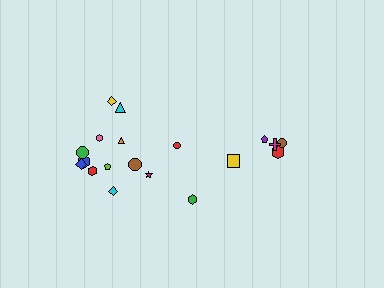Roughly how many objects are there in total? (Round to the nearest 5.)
Roughly 20 objects in total.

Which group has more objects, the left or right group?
The left group.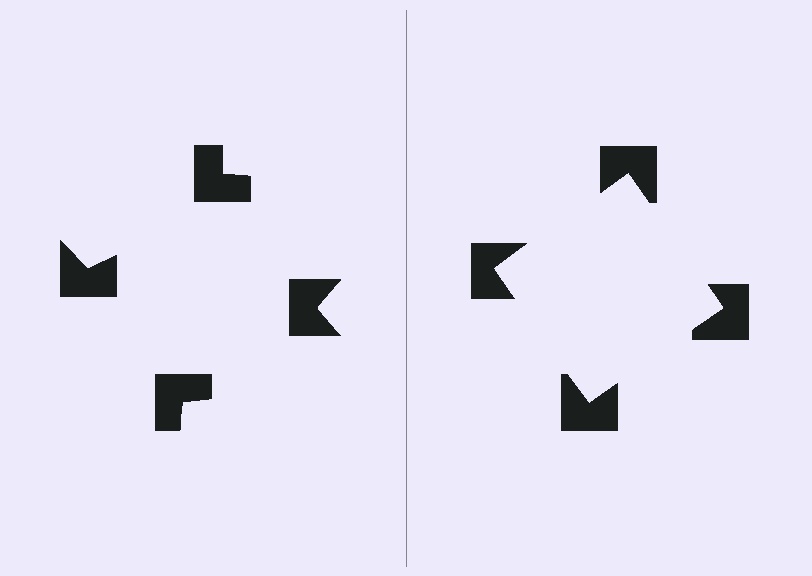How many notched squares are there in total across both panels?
8 — 4 on each side.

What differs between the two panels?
The notched squares are positioned identically on both sides; only the wedge orientations differ. On the right they align to a square; on the left they are misaligned.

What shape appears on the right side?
An illusory square.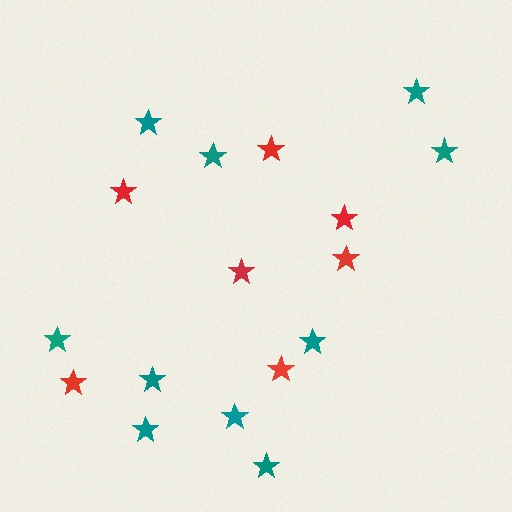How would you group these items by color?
There are 2 groups: one group of teal stars (10) and one group of red stars (7).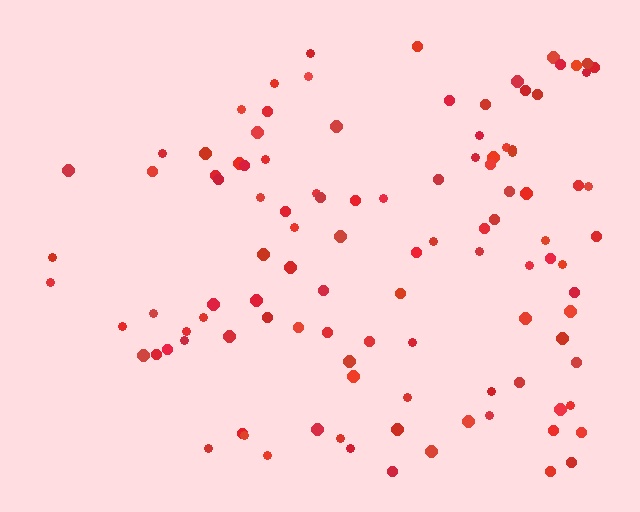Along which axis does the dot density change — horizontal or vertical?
Horizontal.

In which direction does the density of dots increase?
From left to right, with the right side densest.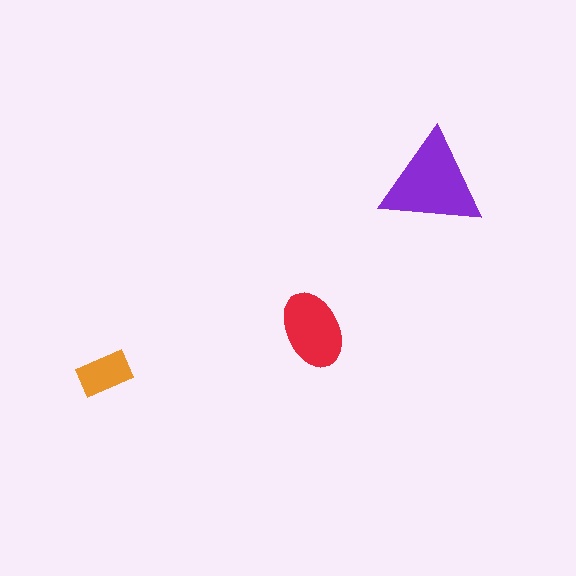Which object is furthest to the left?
The orange rectangle is leftmost.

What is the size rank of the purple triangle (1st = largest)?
1st.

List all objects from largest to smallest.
The purple triangle, the red ellipse, the orange rectangle.